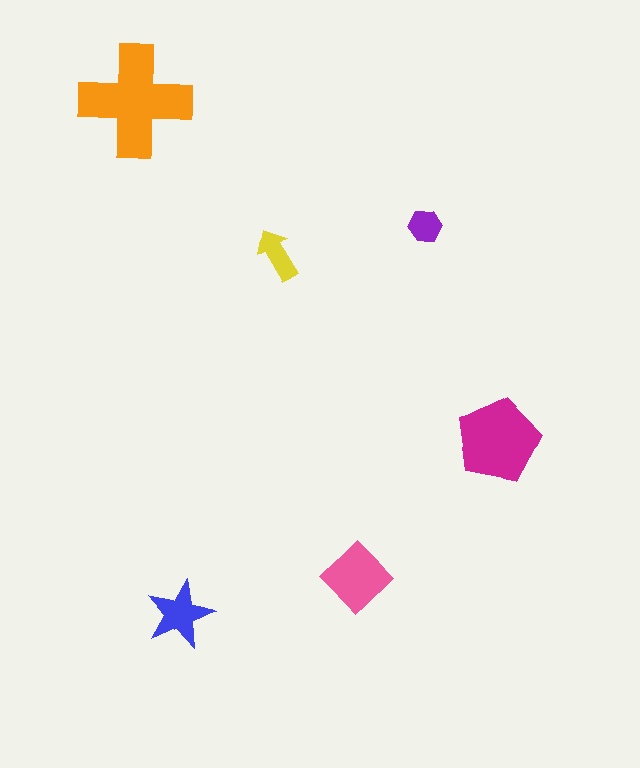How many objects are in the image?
There are 6 objects in the image.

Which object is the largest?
The orange cross.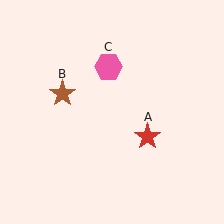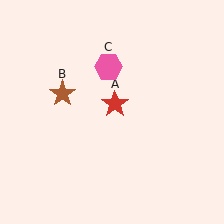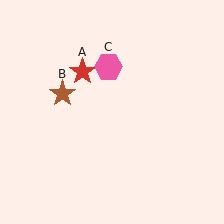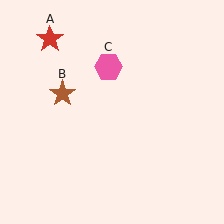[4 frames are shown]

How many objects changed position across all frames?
1 object changed position: red star (object A).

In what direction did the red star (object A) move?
The red star (object A) moved up and to the left.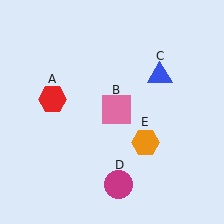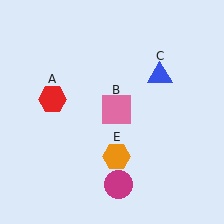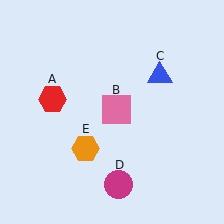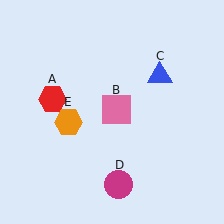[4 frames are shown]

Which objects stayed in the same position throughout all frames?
Red hexagon (object A) and pink square (object B) and blue triangle (object C) and magenta circle (object D) remained stationary.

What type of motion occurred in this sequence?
The orange hexagon (object E) rotated clockwise around the center of the scene.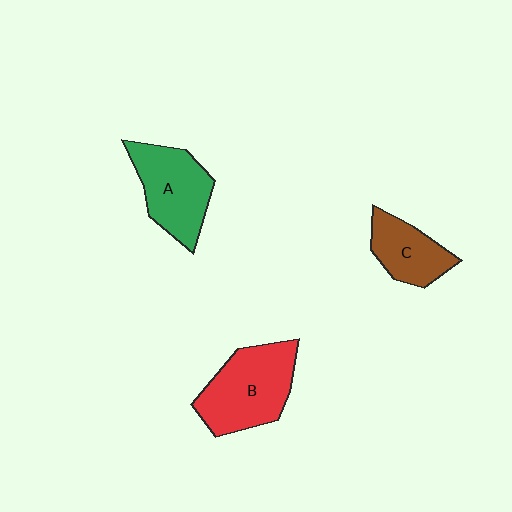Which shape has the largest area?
Shape B (red).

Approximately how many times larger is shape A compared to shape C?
Approximately 1.4 times.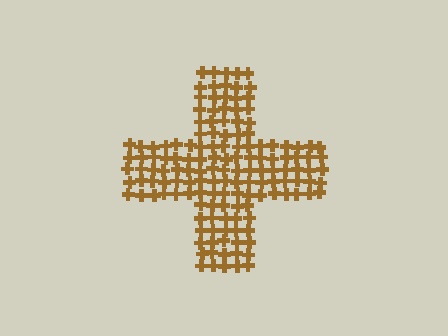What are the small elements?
The small elements are crosses.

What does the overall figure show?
The overall figure shows a cross.